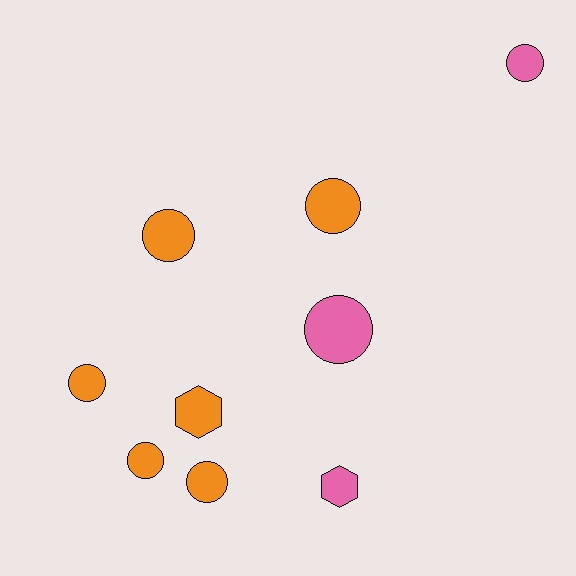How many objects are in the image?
There are 9 objects.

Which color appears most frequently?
Orange, with 6 objects.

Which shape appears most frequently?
Circle, with 7 objects.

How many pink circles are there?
There are 2 pink circles.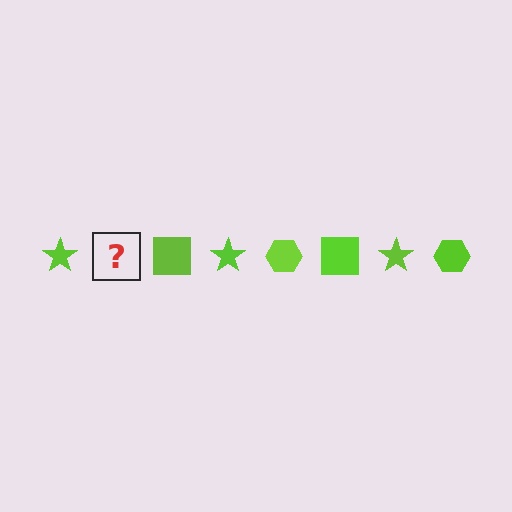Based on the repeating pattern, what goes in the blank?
The blank should be a lime hexagon.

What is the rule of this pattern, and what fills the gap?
The rule is that the pattern cycles through star, hexagon, square shapes in lime. The gap should be filled with a lime hexagon.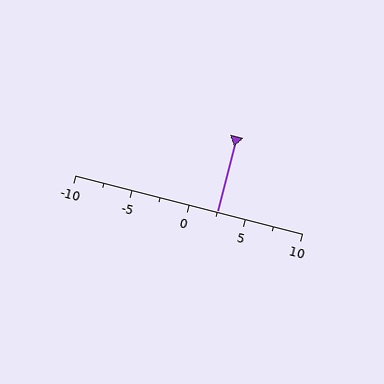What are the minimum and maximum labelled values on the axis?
The axis runs from -10 to 10.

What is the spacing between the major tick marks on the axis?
The major ticks are spaced 5 apart.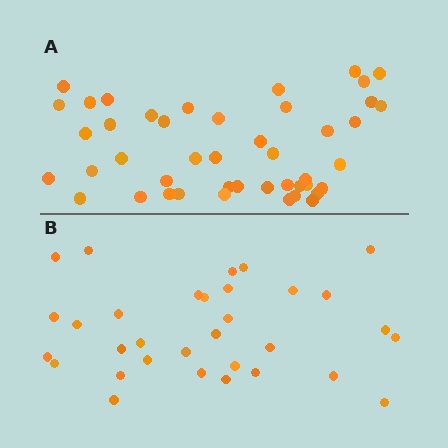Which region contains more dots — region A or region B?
Region A (the top region) has more dots.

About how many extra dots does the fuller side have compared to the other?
Region A has approximately 15 more dots than region B.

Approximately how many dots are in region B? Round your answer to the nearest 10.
About 30 dots. (The exact count is 32, which rounds to 30.)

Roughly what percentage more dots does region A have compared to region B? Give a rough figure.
About 40% more.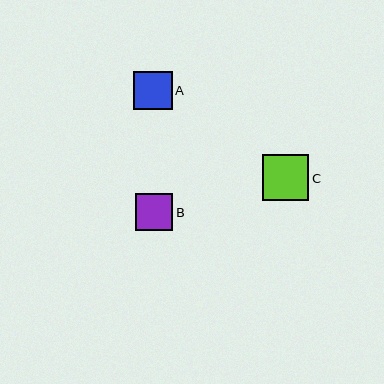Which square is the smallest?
Square B is the smallest with a size of approximately 37 pixels.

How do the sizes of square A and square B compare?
Square A and square B are approximately the same size.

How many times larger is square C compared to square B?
Square C is approximately 1.3 times the size of square B.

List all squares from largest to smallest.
From largest to smallest: C, A, B.